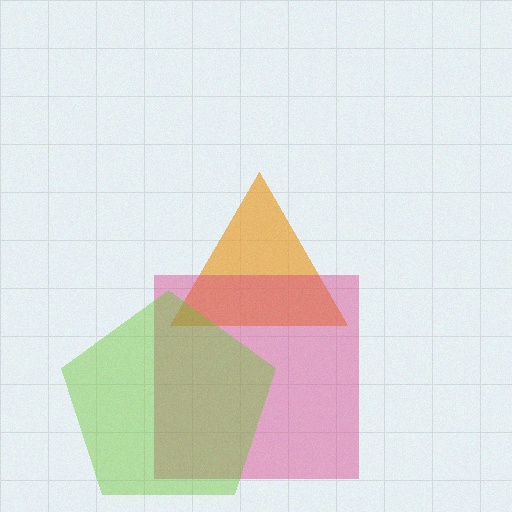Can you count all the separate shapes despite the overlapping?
Yes, there are 3 separate shapes.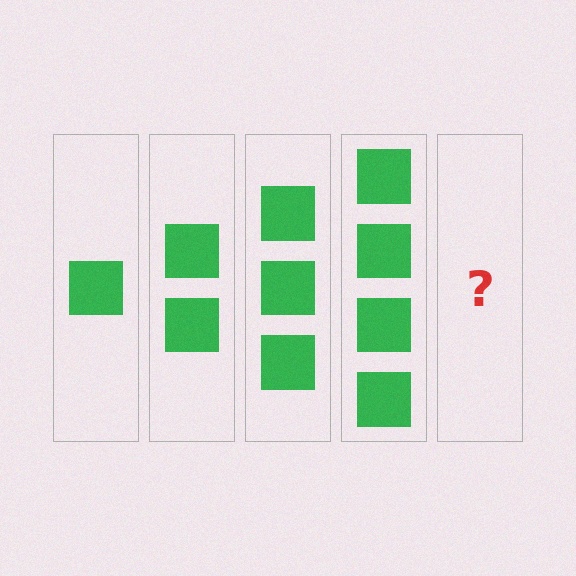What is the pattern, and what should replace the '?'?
The pattern is that each step adds one more square. The '?' should be 5 squares.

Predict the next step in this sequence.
The next step is 5 squares.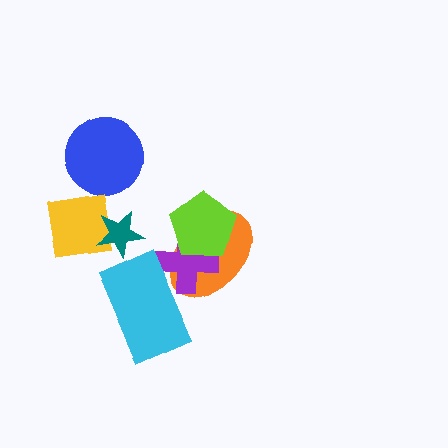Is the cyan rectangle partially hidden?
No, no other shape covers it.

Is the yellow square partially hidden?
Yes, it is partially covered by another shape.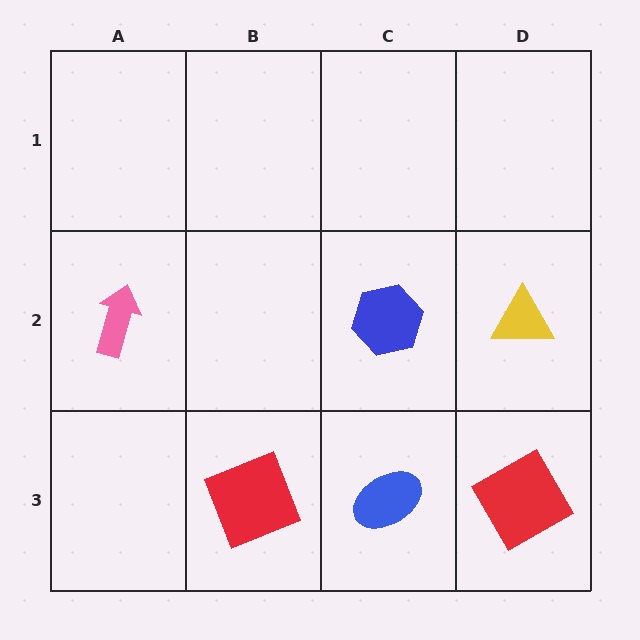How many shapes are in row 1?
0 shapes.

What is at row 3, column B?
A red square.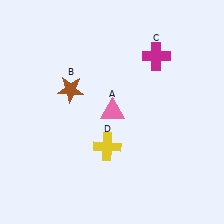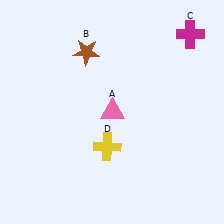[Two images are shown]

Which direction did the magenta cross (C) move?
The magenta cross (C) moved right.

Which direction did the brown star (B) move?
The brown star (B) moved up.